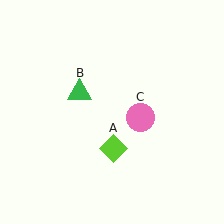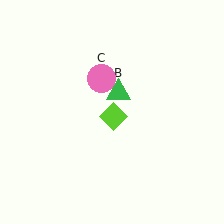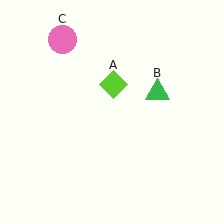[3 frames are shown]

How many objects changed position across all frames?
3 objects changed position: lime diamond (object A), green triangle (object B), pink circle (object C).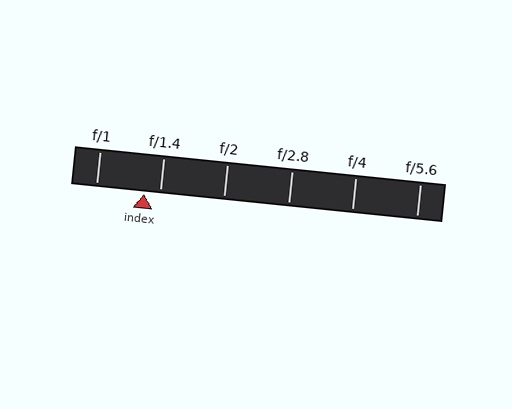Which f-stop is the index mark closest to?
The index mark is closest to f/1.4.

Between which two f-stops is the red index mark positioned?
The index mark is between f/1 and f/1.4.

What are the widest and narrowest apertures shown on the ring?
The widest aperture shown is f/1 and the narrowest is f/5.6.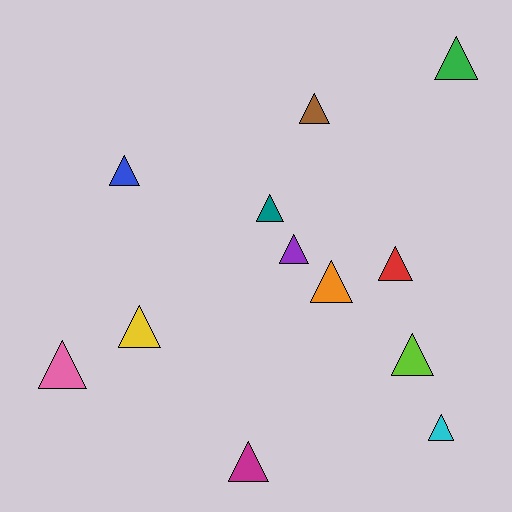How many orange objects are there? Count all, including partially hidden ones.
There is 1 orange object.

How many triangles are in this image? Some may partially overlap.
There are 12 triangles.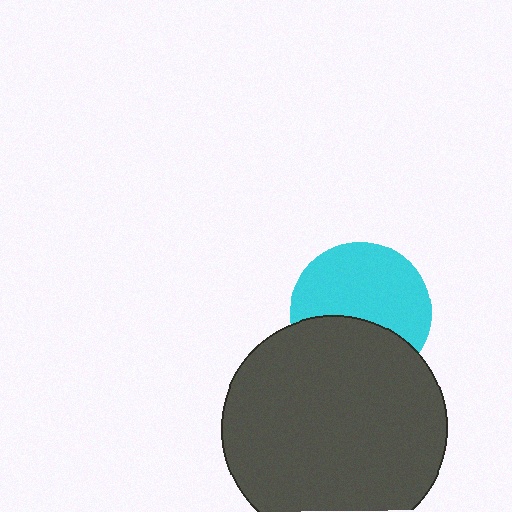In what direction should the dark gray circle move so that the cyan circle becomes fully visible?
The dark gray circle should move down. That is the shortest direction to clear the overlap and leave the cyan circle fully visible.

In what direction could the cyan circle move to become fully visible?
The cyan circle could move up. That would shift it out from behind the dark gray circle entirely.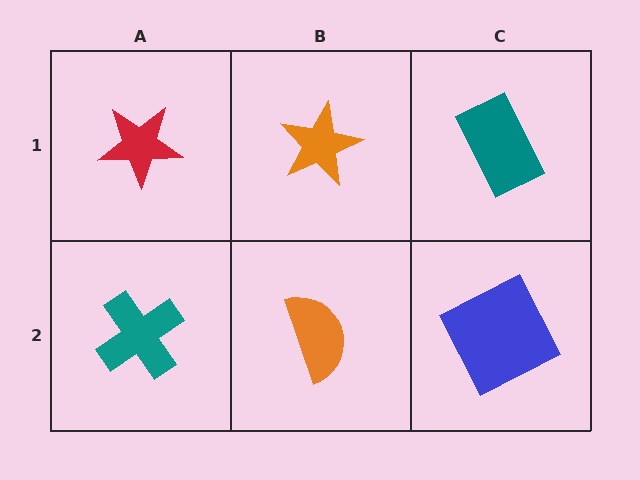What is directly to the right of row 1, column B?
A teal rectangle.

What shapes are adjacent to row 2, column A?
A red star (row 1, column A), an orange semicircle (row 2, column B).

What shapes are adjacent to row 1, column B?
An orange semicircle (row 2, column B), a red star (row 1, column A), a teal rectangle (row 1, column C).